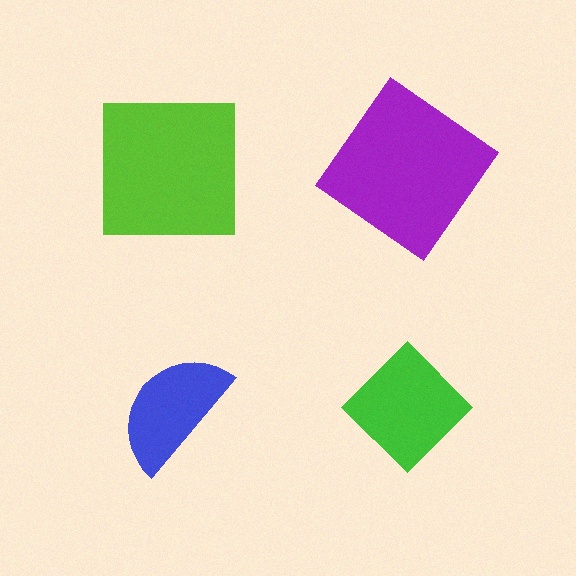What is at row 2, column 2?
A green diamond.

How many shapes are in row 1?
2 shapes.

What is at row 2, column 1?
A blue semicircle.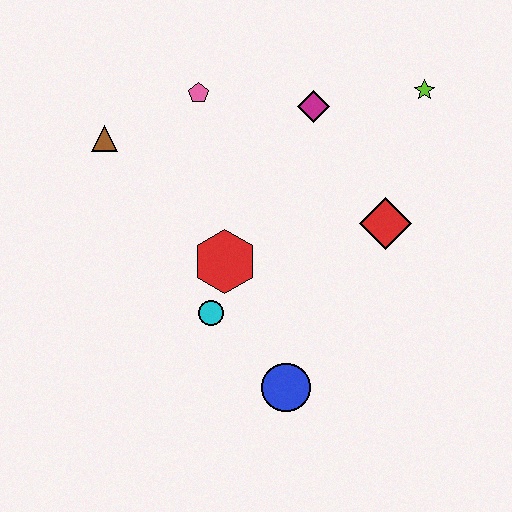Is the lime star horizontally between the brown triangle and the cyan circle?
No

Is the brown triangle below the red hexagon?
No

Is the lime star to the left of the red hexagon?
No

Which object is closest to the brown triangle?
The pink pentagon is closest to the brown triangle.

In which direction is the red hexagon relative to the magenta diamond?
The red hexagon is below the magenta diamond.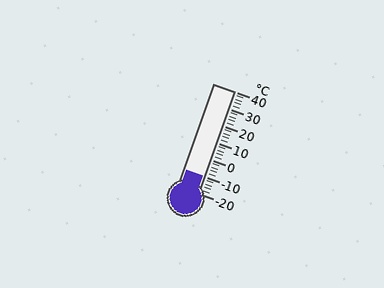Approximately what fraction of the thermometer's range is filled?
The thermometer is filled to approximately 15% of its range.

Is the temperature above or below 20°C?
The temperature is below 20°C.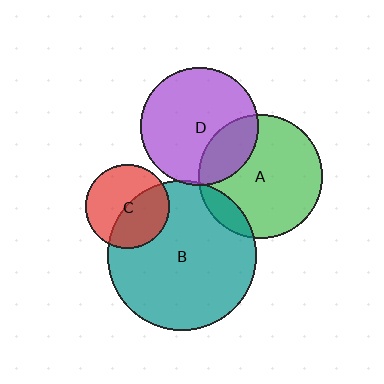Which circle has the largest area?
Circle B (teal).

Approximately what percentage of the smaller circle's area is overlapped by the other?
Approximately 10%.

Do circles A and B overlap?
Yes.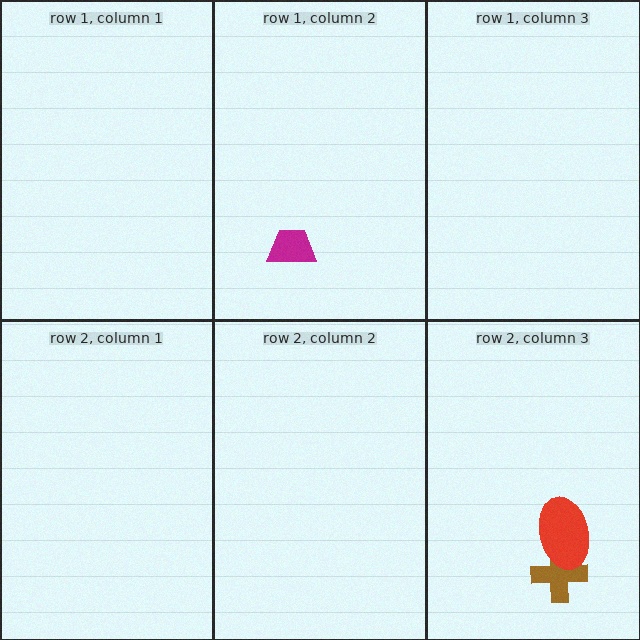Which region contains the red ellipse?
The row 2, column 3 region.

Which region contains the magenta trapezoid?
The row 1, column 2 region.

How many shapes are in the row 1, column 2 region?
1.